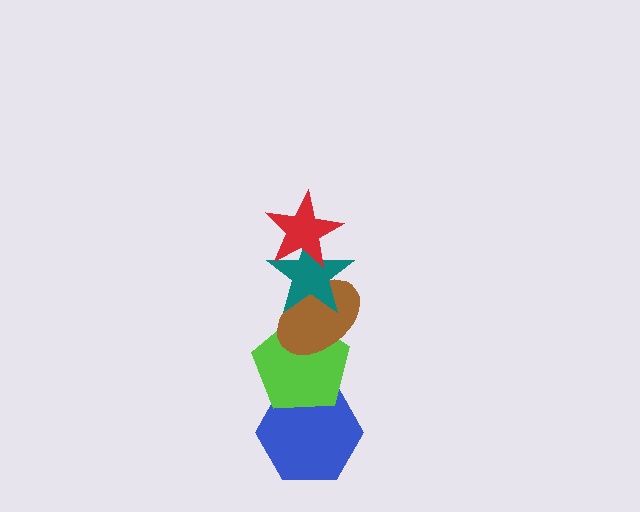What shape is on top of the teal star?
The red star is on top of the teal star.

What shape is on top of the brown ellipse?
The teal star is on top of the brown ellipse.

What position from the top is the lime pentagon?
The lime pentagon is 4th from the top.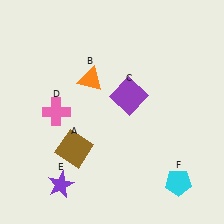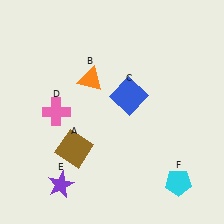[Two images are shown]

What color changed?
The square (C) changed from purple in Image 1 to blue in Image 2.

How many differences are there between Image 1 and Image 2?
There is 1 difference between the two images.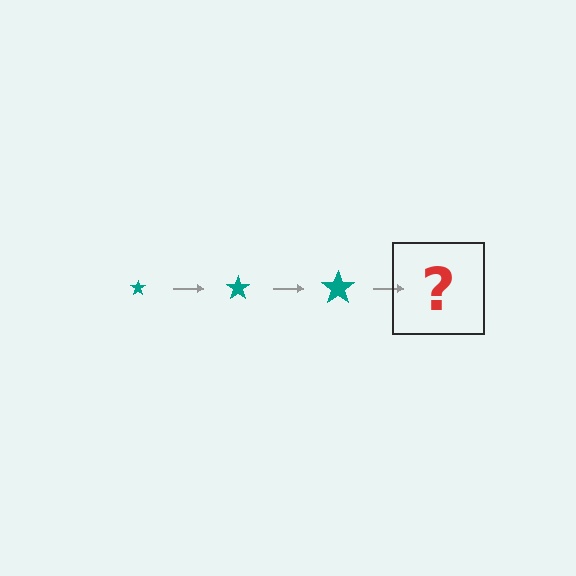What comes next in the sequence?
The next element should be a teal star, larger than the previous one.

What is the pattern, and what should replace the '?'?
The pattern is that the star gets progressively larger each step. The '?' should be a teal star, larger than the previous one.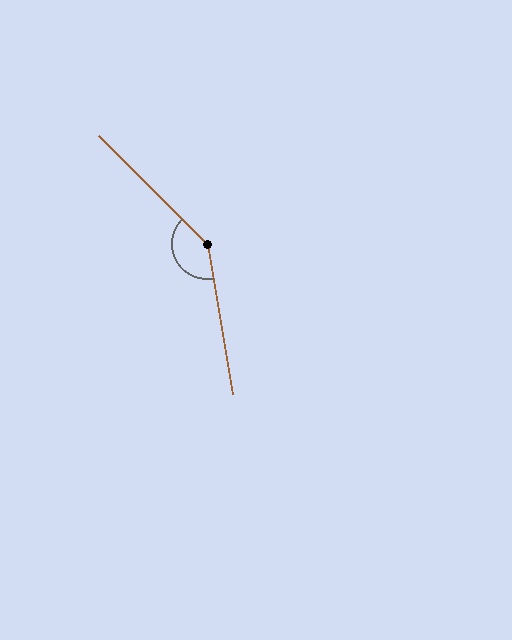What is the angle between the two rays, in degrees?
Approximately 144 degrees.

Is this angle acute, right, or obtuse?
It is obtuse.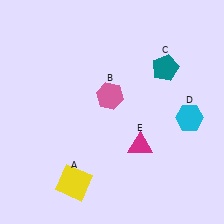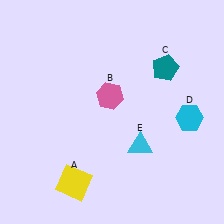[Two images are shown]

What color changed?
The triangle (E) changed from magenta in Image 1 to cyan in Image 2.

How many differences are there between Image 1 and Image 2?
There is 1 difference between the two images.